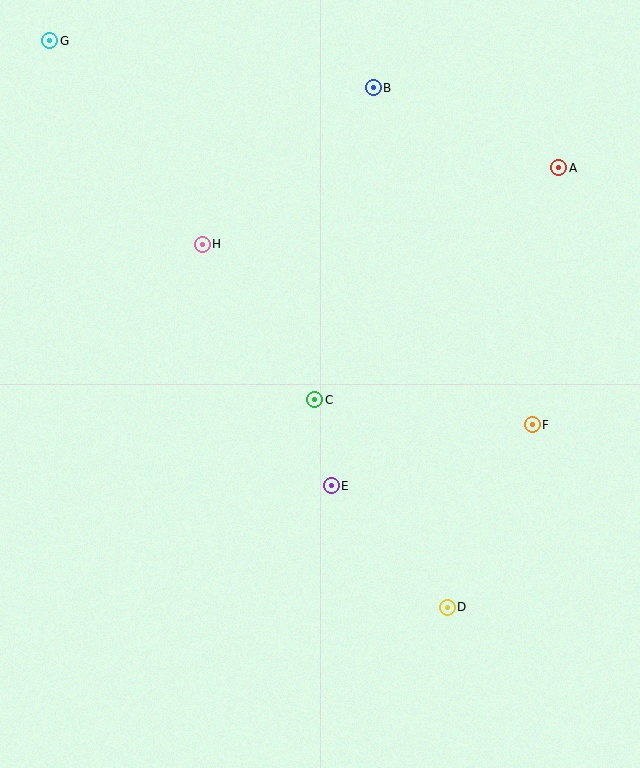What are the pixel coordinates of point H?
Point H is at (202, 244).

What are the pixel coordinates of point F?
Point F is at (532, 425).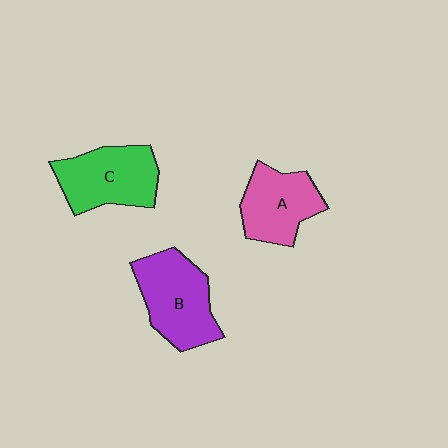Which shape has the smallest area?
Shape A (pink).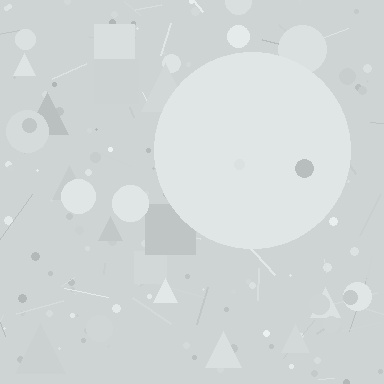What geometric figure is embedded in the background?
A circle is embedded in the background.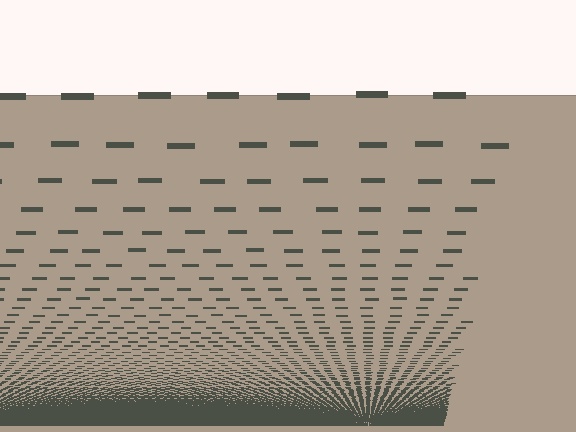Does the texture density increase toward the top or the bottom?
Density increases toward the bottom.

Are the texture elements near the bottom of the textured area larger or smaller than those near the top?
Smaller. The gradient is inverted — elements near the bottom are smaller and denser.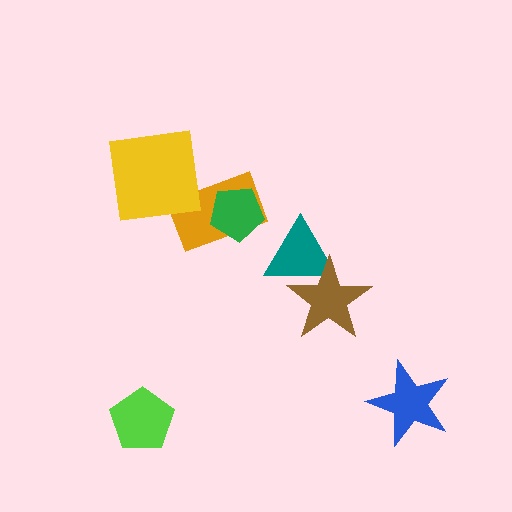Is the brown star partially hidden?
No, no other shape covers it.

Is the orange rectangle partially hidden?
Yes, it is partially covered by another shape.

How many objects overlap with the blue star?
0 objects overlap with the blue star.